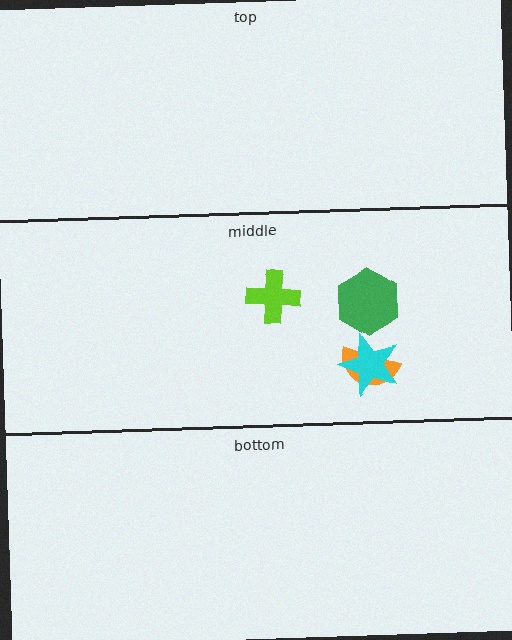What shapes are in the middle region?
The lime cross, the orange semicircle, the cyan star, the green hexagon.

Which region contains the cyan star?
The middle region.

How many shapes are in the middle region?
4.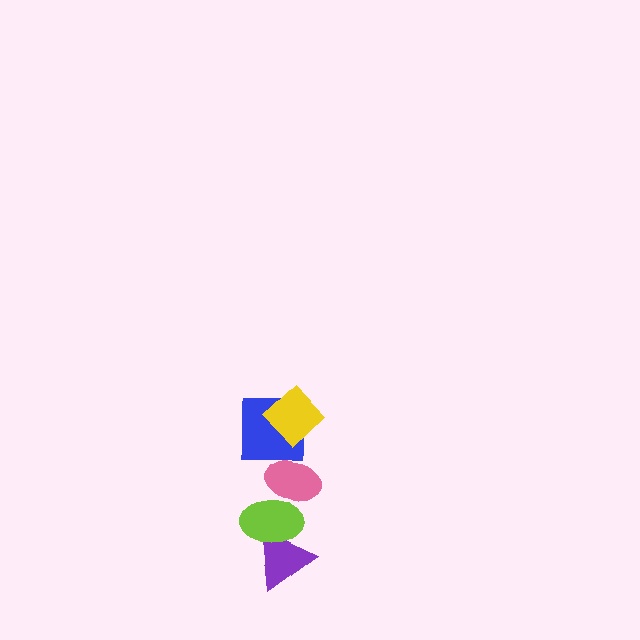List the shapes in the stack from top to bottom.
From top to bottom: the yellow diamond, the blue square, the pink ellipse, the lime ellipse, the purple triangle.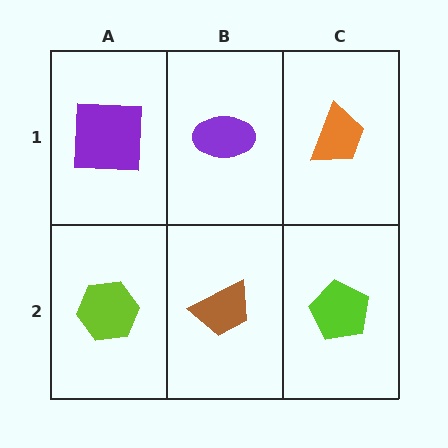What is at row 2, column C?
A lime pentagon.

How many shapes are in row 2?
3 shapes.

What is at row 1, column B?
A purple ellipse.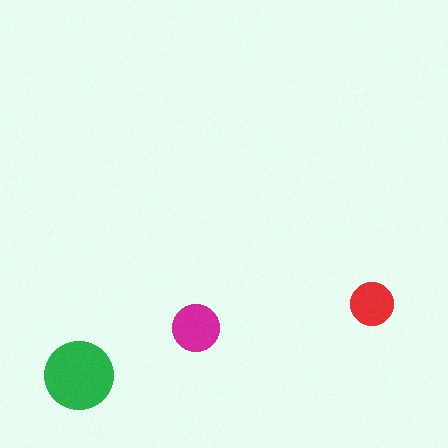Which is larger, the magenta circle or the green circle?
The green one.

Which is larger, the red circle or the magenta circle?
The magenta one.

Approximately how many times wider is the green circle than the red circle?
About 1.5 times wider.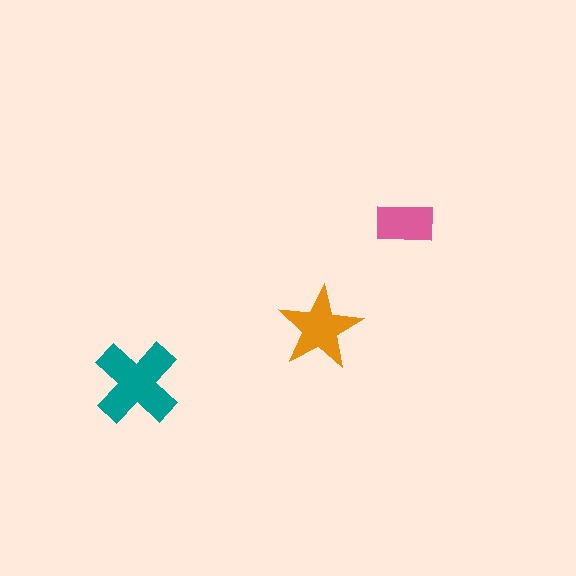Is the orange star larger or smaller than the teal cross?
Smaller.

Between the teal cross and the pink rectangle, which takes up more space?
The teal cross.